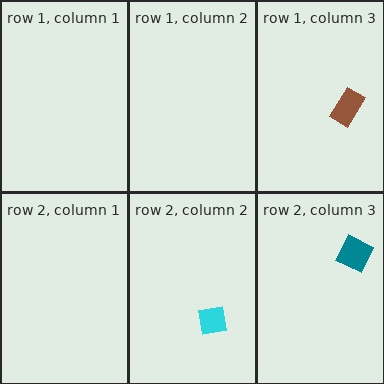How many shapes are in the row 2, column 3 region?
1.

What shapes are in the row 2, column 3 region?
The teal square.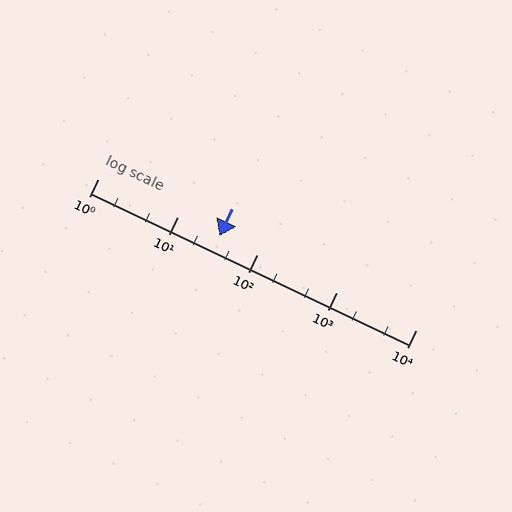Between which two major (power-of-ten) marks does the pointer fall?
The pointer is between 10 and 100.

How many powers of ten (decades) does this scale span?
The scale spans 4 decades, from 1 to 10000.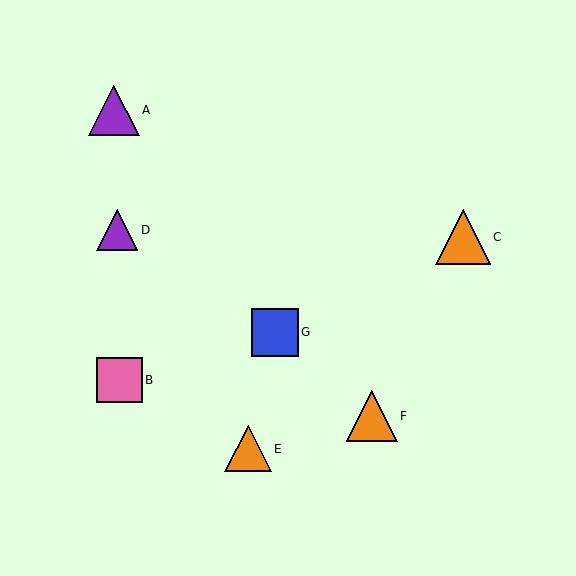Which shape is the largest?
The orange triangle (labeled C) is the largest.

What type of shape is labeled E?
Shape E is an orange triangle.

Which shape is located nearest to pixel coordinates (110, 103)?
The purple triangle (labeled A) at (114, 110) is nearest to that location.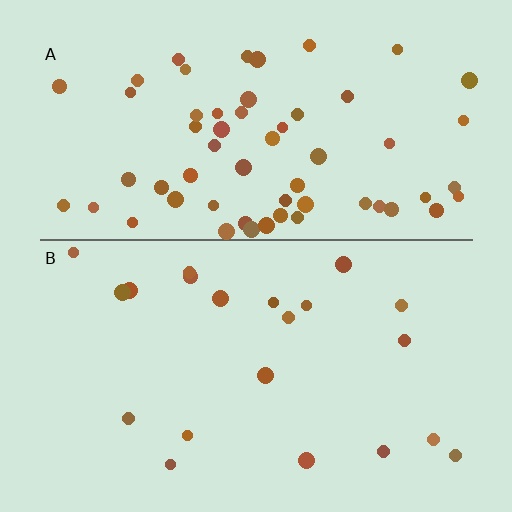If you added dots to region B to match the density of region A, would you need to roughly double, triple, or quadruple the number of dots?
Approximately triple.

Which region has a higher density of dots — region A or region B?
A (the top).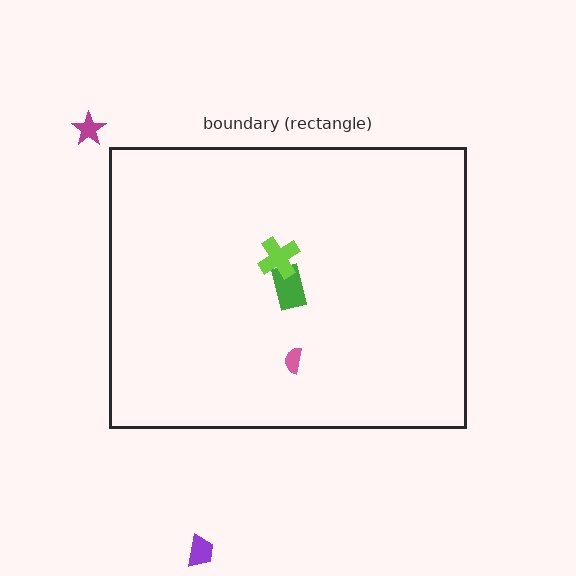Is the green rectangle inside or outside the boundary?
Inside.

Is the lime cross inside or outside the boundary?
Inside.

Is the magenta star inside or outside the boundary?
Outside.